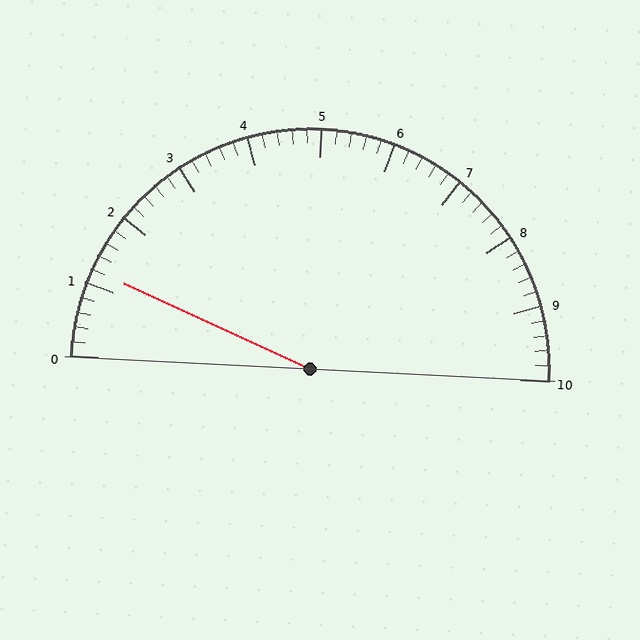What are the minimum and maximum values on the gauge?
The gauge ranges from 0 to 10.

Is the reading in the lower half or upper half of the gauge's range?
The reading is in the lower half of the range (0 to 10).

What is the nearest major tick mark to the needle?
The nearest major tick mark is 1.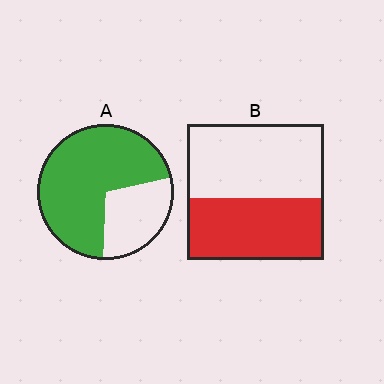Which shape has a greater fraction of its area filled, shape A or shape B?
Shape A.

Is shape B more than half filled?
No.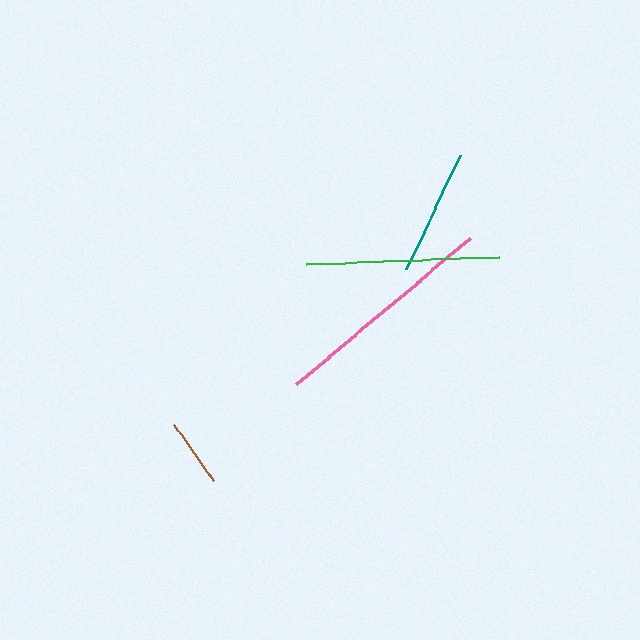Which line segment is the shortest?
The brown line is the shortest at approximately 69 pixels.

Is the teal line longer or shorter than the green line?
The green line is longer than the teal line.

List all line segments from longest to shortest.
From longest to shortest: pink, green, teal, brown.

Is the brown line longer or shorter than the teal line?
The teal line is longer than the brown line.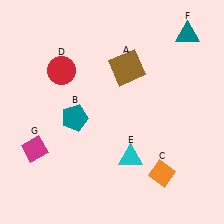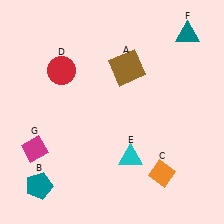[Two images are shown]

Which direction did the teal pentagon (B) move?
The teal pentagon (B) moved down.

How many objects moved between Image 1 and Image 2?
1 object moved between the two images.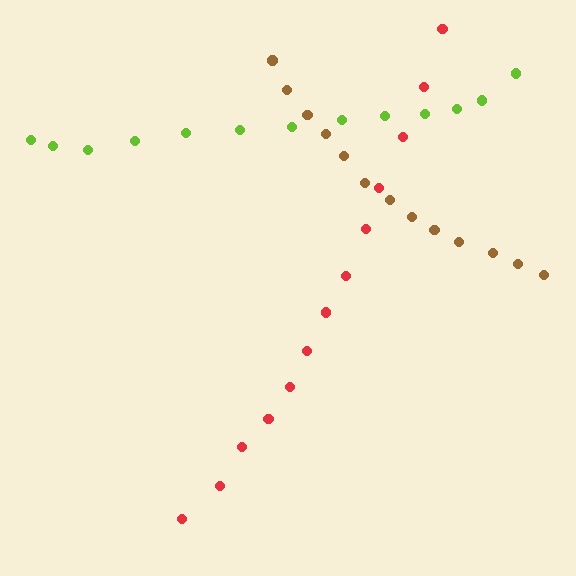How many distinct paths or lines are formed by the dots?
There are 3 distinct paths.